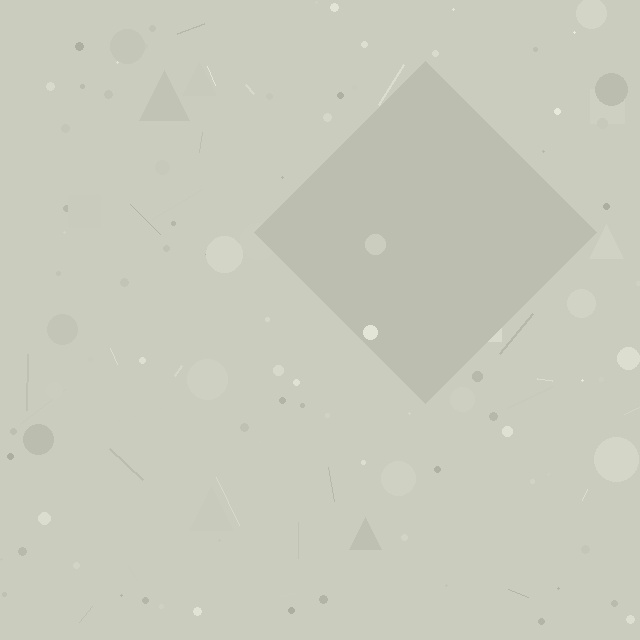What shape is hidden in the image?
A diamond is hidden in the image.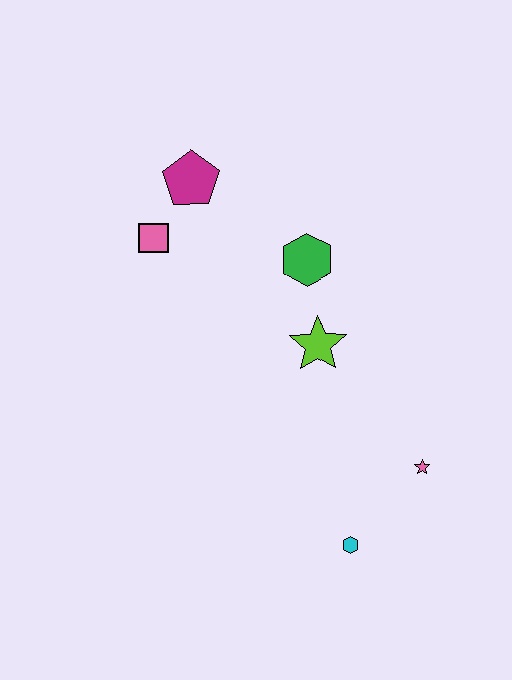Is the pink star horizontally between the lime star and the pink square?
No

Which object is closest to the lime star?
The green hexagon is closest to the lime star.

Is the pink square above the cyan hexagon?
Yes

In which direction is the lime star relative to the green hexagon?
The lime star is below the green hexagon.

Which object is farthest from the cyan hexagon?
The magenta pentagon is farthest from the cyan hexagon.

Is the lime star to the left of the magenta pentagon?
No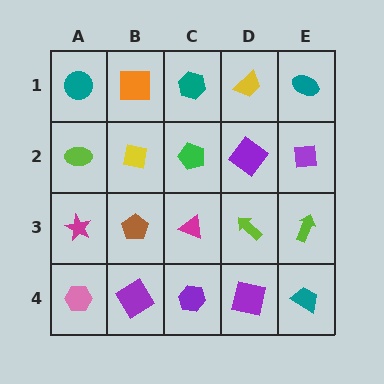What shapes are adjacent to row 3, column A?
A lime ellipse (row 2, column A), a pink hexagon (row 4, column A), a brown pentagon (row 3, column B).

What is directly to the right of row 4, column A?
A purple diamond.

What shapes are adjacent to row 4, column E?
A lime arrow (row 3, column E), a purple square (row 4, column D).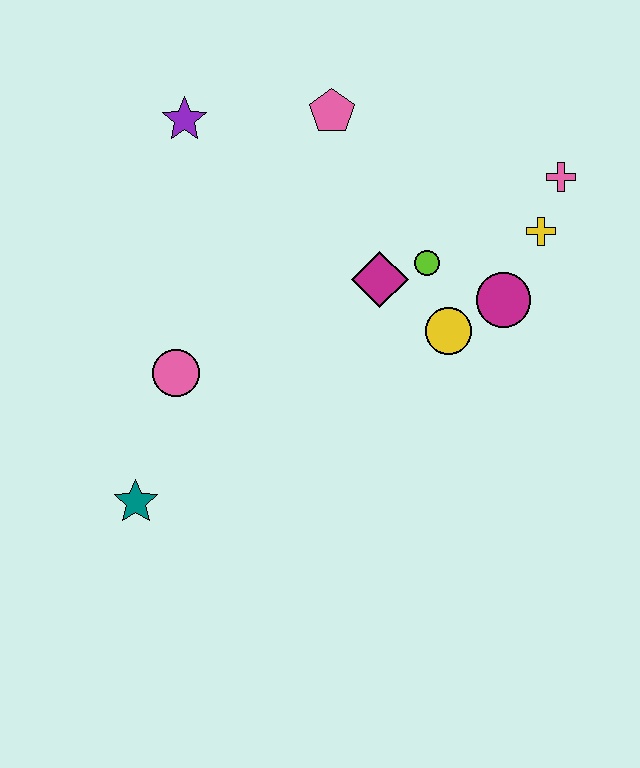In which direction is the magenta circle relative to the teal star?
The magenta circle is to the right of the teal star.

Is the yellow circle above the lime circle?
No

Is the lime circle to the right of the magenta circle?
No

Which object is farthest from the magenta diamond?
The teal star is farthest from the magenta diamond.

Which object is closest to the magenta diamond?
The lime circle is closest to the magenta diamond.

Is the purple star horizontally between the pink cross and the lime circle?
No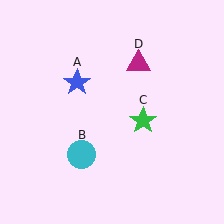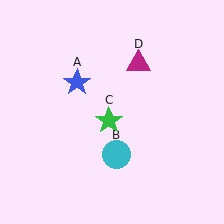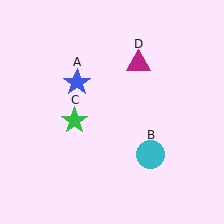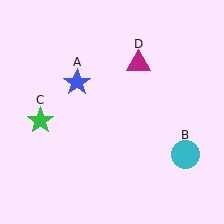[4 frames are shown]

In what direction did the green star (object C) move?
The green star (object C) moved left.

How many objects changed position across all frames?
2 objects changed position: cyan circle (object B), green star (object C).